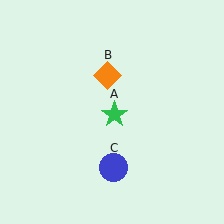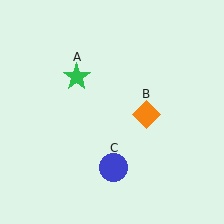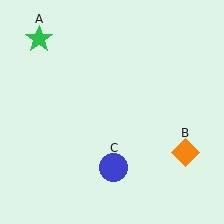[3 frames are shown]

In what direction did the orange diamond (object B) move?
The orange diamond (object B) moved down and to the right.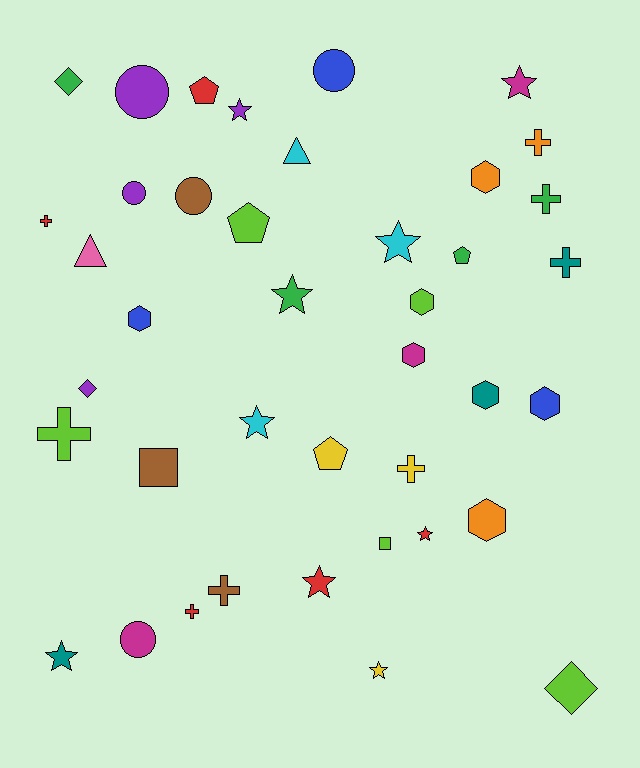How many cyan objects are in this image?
There are 3 cyan objects.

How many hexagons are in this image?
There are 7 hexagons.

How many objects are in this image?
There are 40 objects.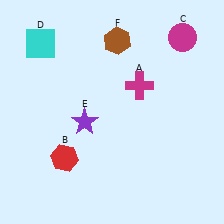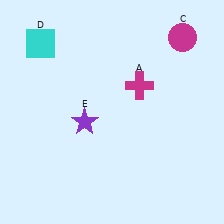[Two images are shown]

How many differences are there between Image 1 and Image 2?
There are 2 differences between the two images.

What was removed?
The brown hexagon (F), the red hexagon (B) were removed in Image 2.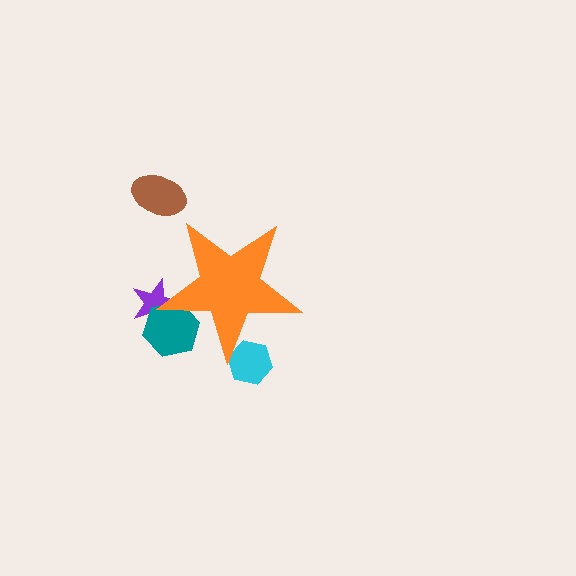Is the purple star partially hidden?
Yes, the purple star is partially hidden behind the orange star.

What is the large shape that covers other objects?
An orange star.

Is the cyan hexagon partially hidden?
Yes, the cyan hexagon is partially hidden behind the orange star.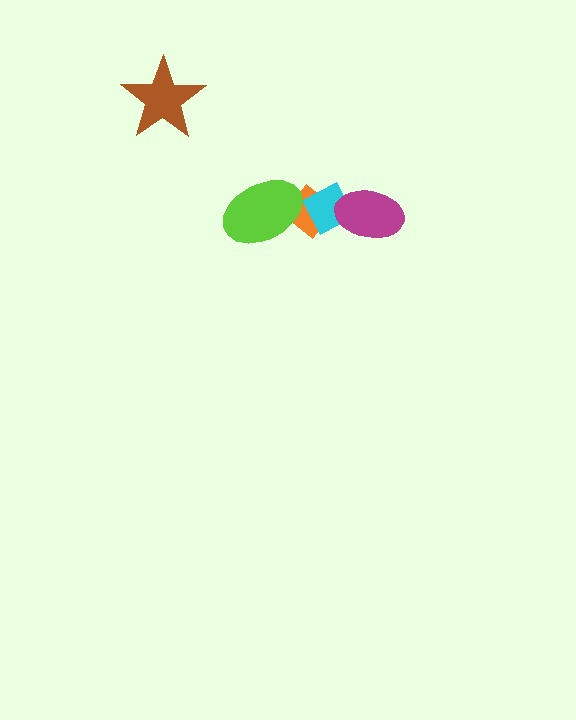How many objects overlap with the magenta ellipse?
1 object overlaps with the magenta ellipse.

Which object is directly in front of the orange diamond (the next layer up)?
The cyan diamond is directly in front of the orange diamond.